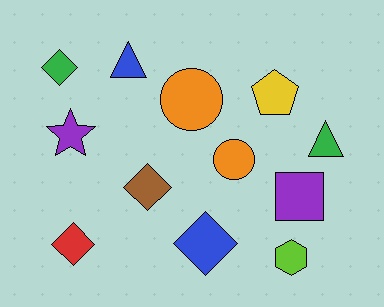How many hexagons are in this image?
There is 1 hexagon.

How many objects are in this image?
There are 12 objects.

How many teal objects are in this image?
There are no teal objects.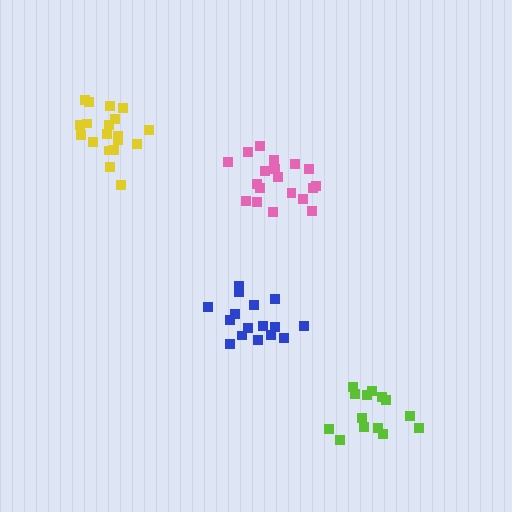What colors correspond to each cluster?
The clusters are colored: yellow, lime, blue, pink.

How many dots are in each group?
Group 1: 19 dots, Group 2: 14 dots, Group 3: 16 dots, Group 4: 20 dots (69 total).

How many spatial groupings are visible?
There are 4 spatial groupings.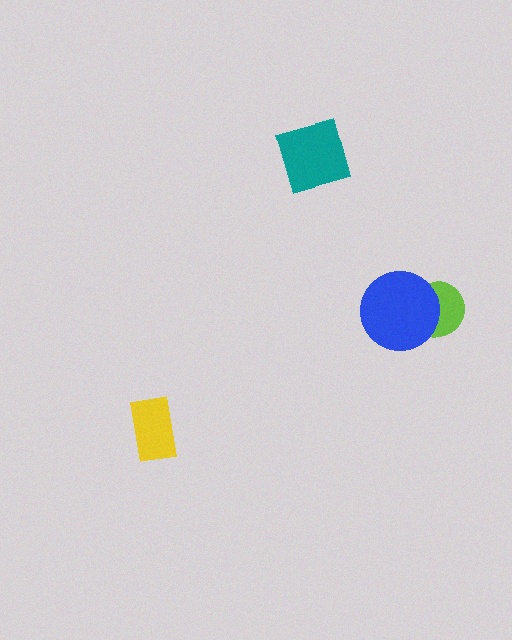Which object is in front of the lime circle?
The blue circle is in front of the lime circle.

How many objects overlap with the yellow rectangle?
0 objects overlap with the yellow rectangle.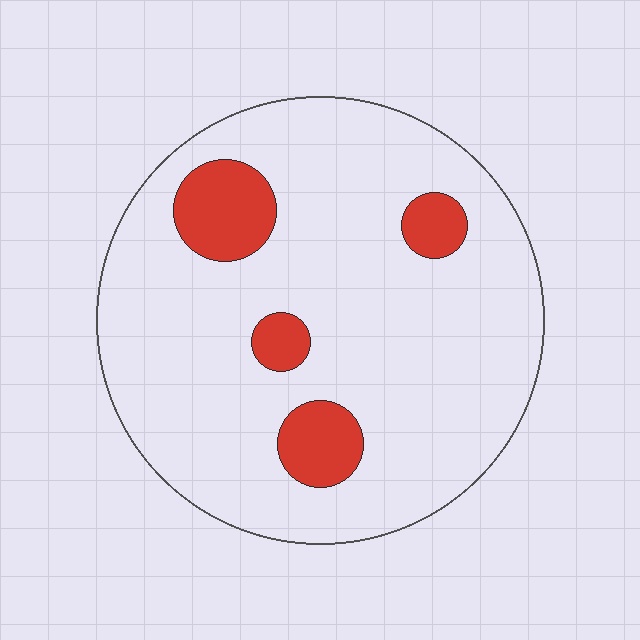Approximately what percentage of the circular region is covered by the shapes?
Approximately 15%.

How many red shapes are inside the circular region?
4.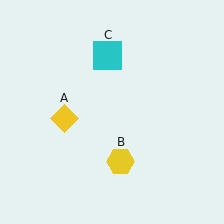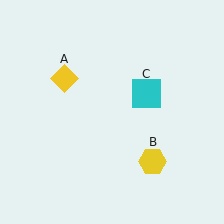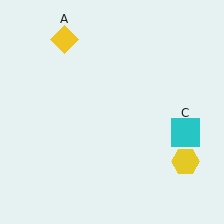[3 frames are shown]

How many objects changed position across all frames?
3 objects changed position: yellow diamond (object A), yellow hexagon (object B), cyan square (object C).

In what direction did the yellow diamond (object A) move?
The yellow diamond (object A) moved up.